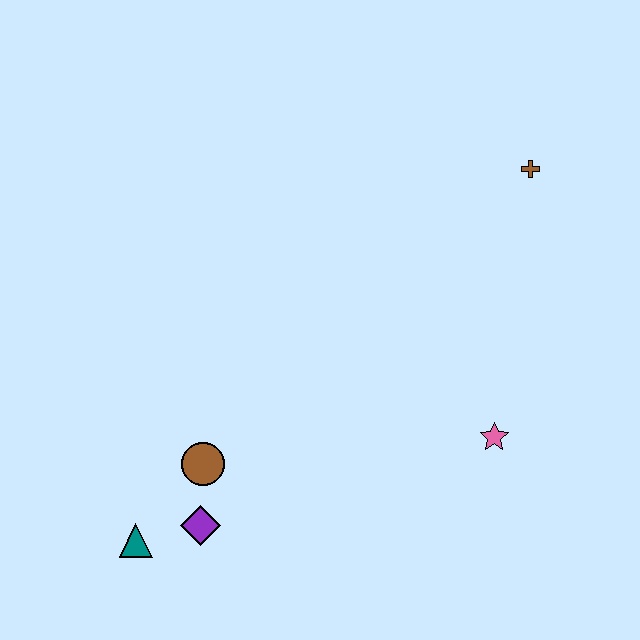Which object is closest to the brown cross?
The pink star is closest to the brown cross.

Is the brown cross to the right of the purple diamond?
Yes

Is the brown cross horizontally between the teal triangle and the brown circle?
No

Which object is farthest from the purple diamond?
The brown cross is farthest from the purple diamond.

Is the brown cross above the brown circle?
Yes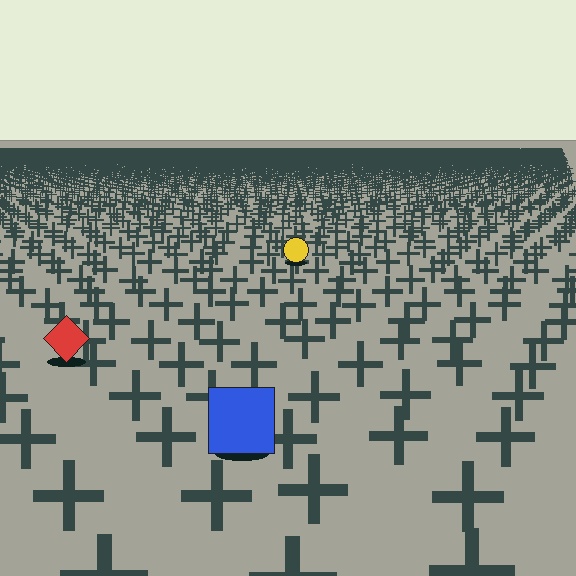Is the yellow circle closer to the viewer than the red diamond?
No. The red diamond is closer — you can tell from the texture gradient: the ground texture is coarser near it.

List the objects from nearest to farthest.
From nearest to farthest: the blue square, the red diamond, the yellow circle.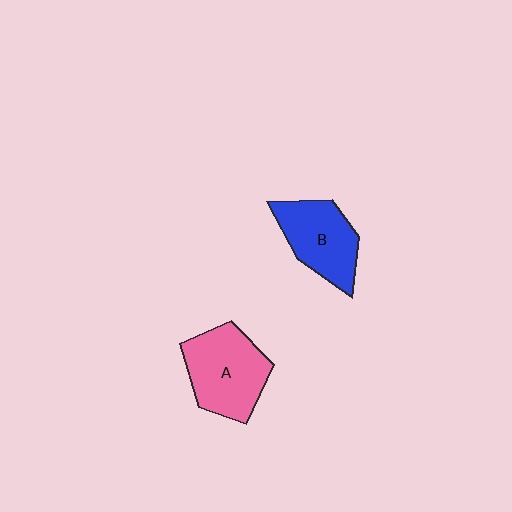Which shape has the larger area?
Shape A (pink).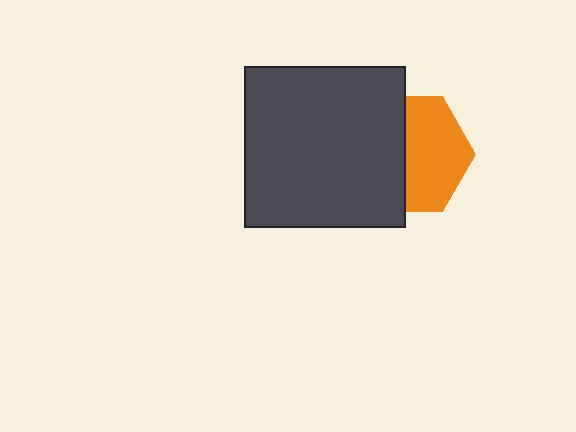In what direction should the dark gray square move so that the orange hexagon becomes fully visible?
The dark gray square should move left. That is the shortest direction to clear the overlap and leave the orange hexagon fully visible.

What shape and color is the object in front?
The object in front is a dark gray square.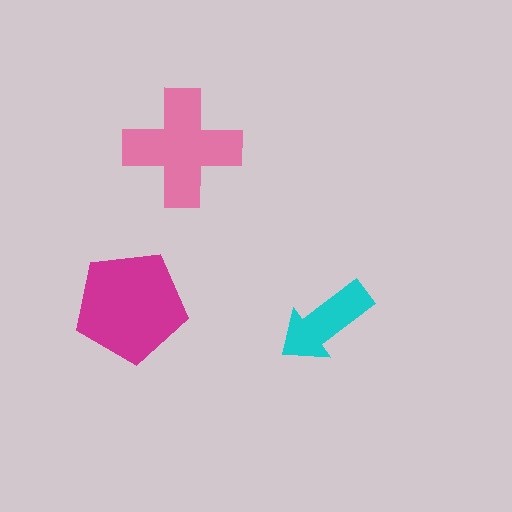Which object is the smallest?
The cyan arrow.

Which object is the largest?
The magenta pentagon.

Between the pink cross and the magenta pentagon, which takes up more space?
The magenta pentagon.